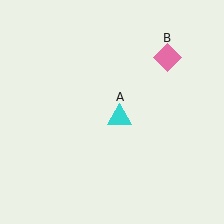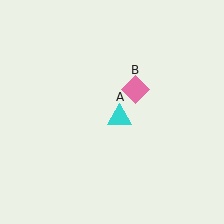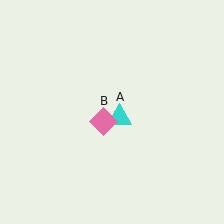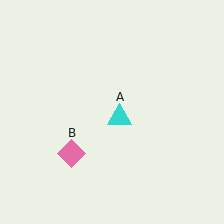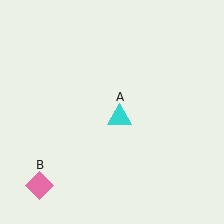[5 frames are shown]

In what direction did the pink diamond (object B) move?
The pink diamond (object B) moved down and to the left.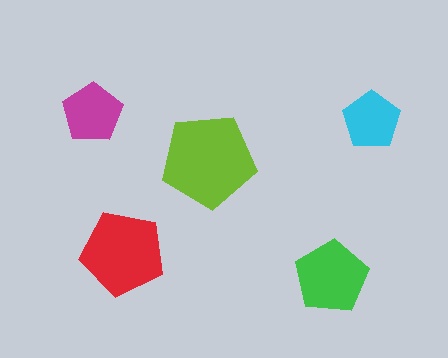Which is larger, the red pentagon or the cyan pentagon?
The red one.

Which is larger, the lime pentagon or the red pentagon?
The lime one.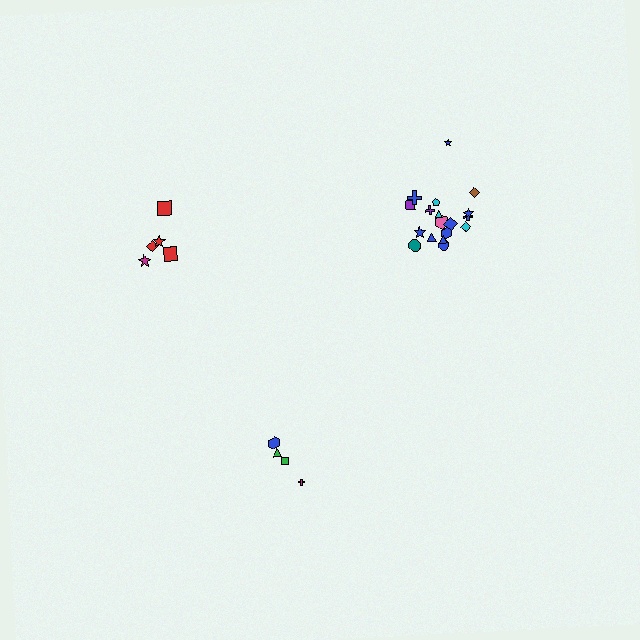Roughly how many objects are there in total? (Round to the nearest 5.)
Roughly 25 objects in total.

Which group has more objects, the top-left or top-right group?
The top-right group.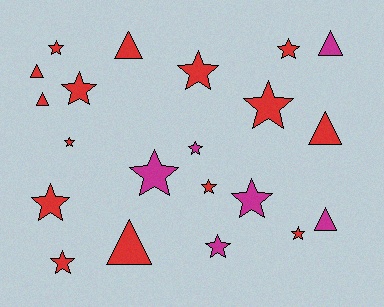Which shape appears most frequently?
Star, with 14 objects.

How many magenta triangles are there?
There are 2 magenta triangles.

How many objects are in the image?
There are 21 objects.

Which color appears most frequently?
Red, with 15 objects.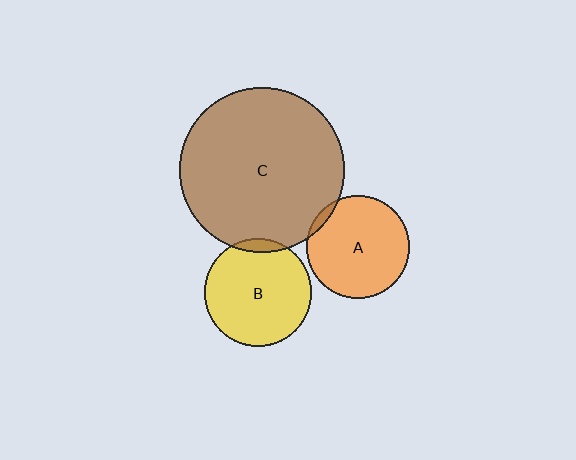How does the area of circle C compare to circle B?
Approximately 2.4 times.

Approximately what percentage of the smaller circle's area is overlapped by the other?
Approximately 5%.